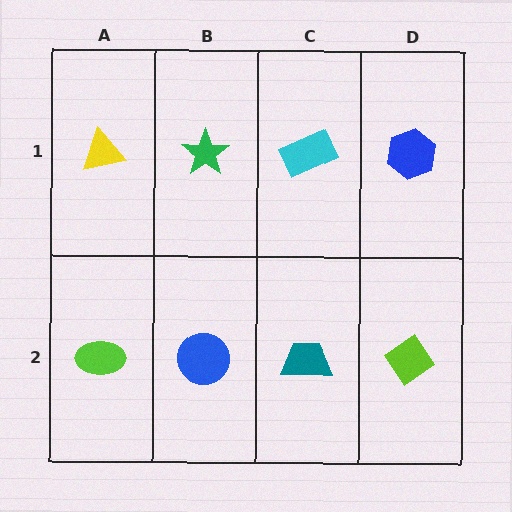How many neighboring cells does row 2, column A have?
2.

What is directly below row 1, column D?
A lime diamond.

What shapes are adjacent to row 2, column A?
A yellow triangle (row 1, column A), a blue circle (row 2, column B).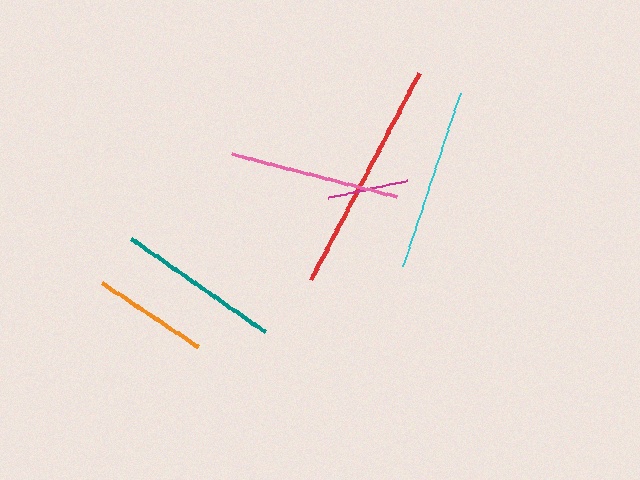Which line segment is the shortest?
The magenta line is the shortest at approximately 81 pixels.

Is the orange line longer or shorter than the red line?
The red line is longer than the orange line.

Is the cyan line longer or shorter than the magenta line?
The cyan line is longer than the magenta line.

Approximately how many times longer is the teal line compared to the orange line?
The teal line is approximately 1.4 times the length of the orange line.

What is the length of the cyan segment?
The cyan segment is approximately 183 pixels long.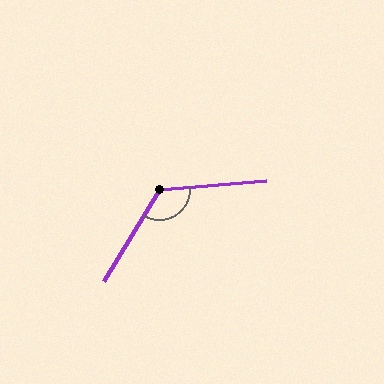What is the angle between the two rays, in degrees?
Approximately 126 degrees.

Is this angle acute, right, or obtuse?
It is obtuse.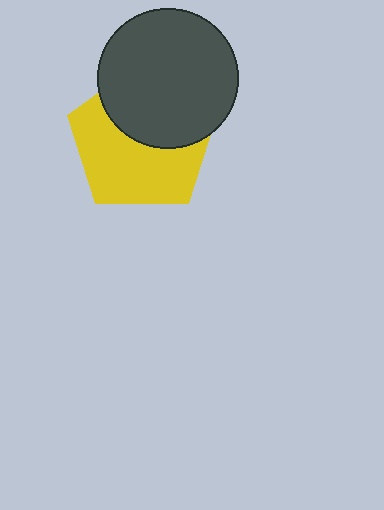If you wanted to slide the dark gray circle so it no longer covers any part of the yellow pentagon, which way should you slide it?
Slide it up — that is the most direct way to separate the two shapes.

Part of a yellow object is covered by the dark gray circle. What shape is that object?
It is a pentagon.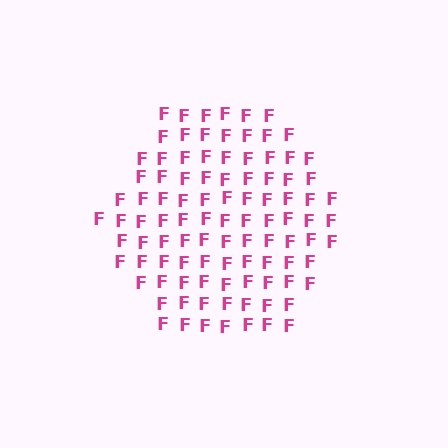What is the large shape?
The large shape is a hexagon.